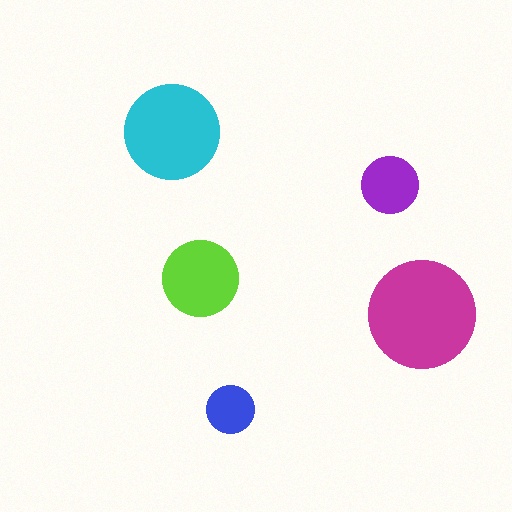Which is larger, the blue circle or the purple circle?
The purple one.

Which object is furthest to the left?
The cyan circle is leftmost.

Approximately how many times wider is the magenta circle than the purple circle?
About 2 times wider.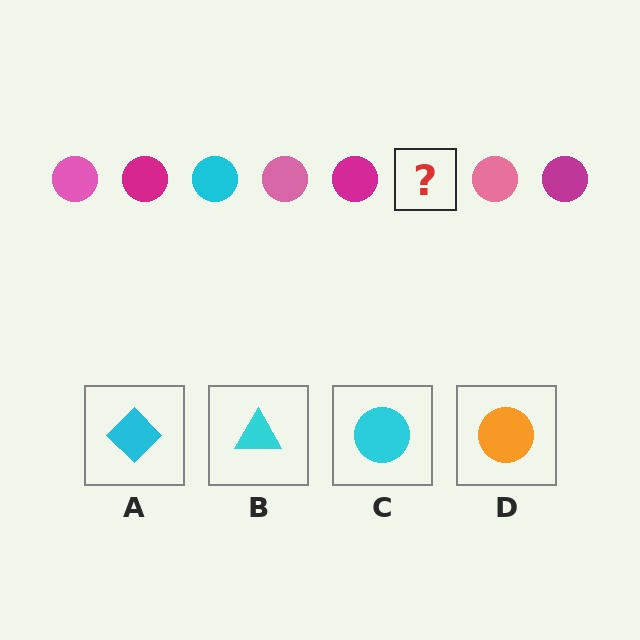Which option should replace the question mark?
Option C.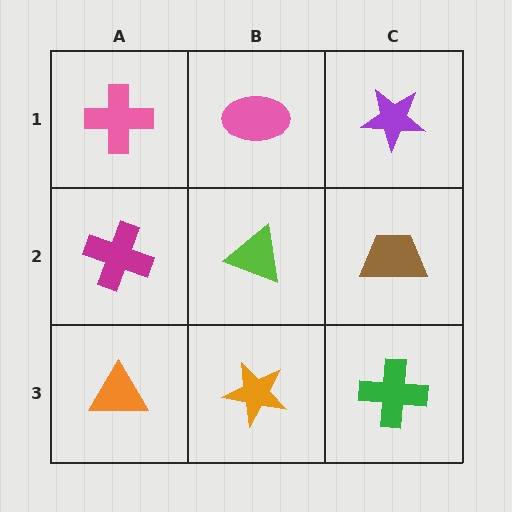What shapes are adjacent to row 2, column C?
A purple star (row 1, column C), a green cross (row 3, column C), a lime triangle (row 2, column B).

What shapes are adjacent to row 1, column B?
A lime triangle (row 2, column B), a pink cross (row 1, column A), a purple star (row 1, column C).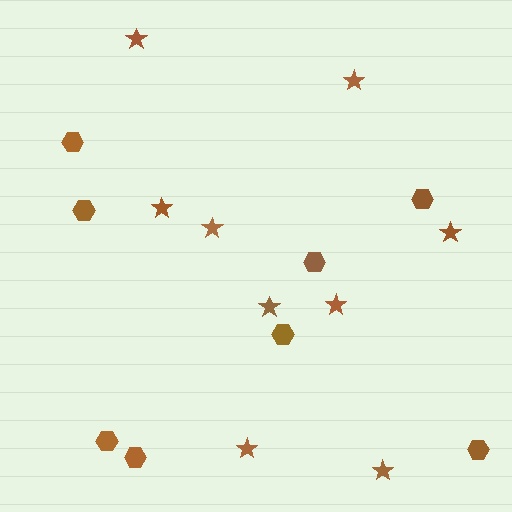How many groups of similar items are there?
There are 2 groups: one group of hexagons (8) and one group of stars (9).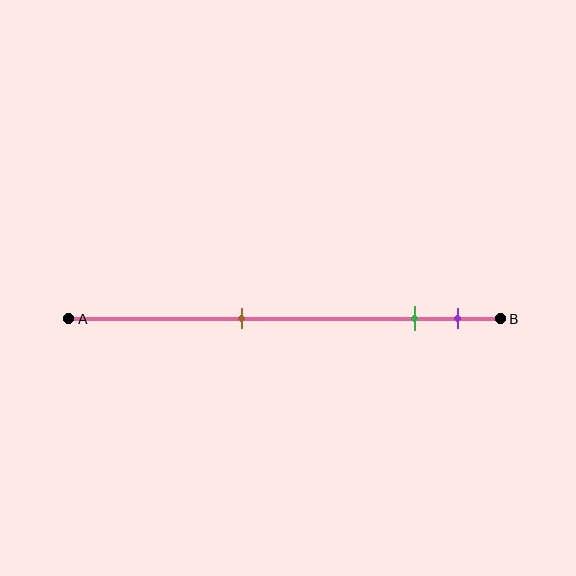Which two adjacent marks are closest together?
The green and purple marks are the closest adjacent pair.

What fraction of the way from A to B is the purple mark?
The purple mark is approximately 90% (0.9) of the way from A to B.